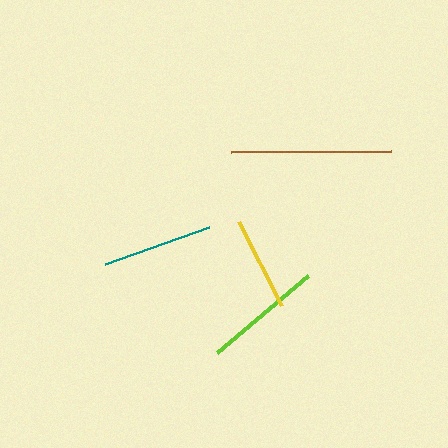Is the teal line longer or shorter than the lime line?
The lime line is longer than the teal line.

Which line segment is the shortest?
The yellow line is the shortest at approximately 94 pixels.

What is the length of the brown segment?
The brown segment is approximately 160 pixels long.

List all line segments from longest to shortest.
From longest to shortest: brown, lime, teal, yellow.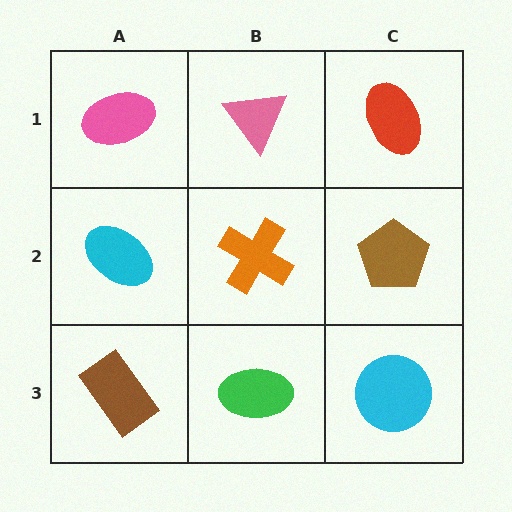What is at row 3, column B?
A green ellipse.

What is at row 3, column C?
A cyan circle.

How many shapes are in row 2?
3 shapes.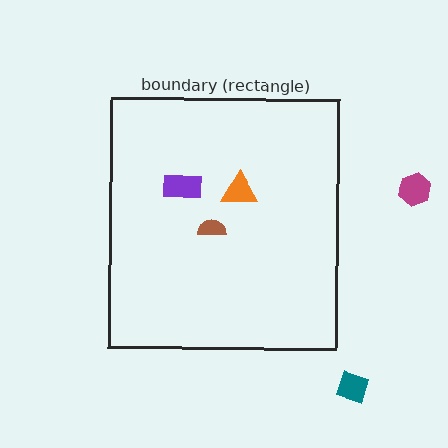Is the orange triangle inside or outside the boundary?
Inside.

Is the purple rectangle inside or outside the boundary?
Inside.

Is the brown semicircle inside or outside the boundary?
Inside.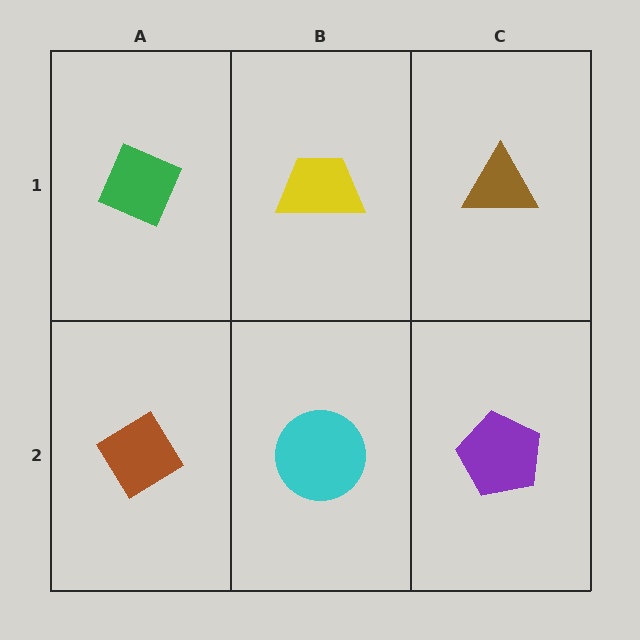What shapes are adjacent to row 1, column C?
A purple pentagon (row 2, column C), a yellow trapezoid (row 1, column B).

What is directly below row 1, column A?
A brown diamond.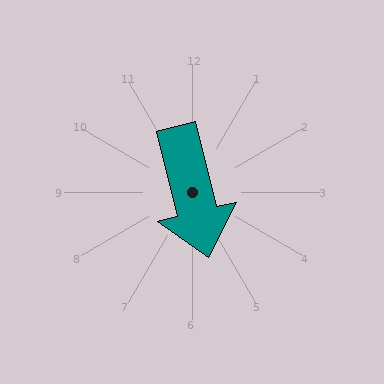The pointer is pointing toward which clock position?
Roughly 6 o'clock.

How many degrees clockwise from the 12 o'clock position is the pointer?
Approximately 166 degrees.